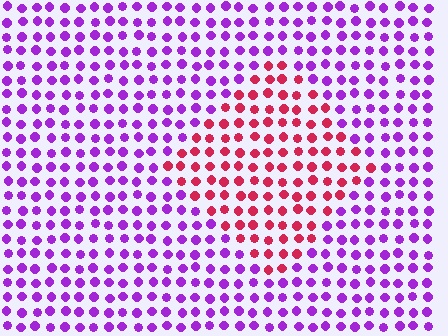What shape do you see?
I see a diamond.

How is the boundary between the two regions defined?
The boundary is defined purely by a slight shift in hue (about 61 degrees). Spacing, size, and orientation are identical on both sides.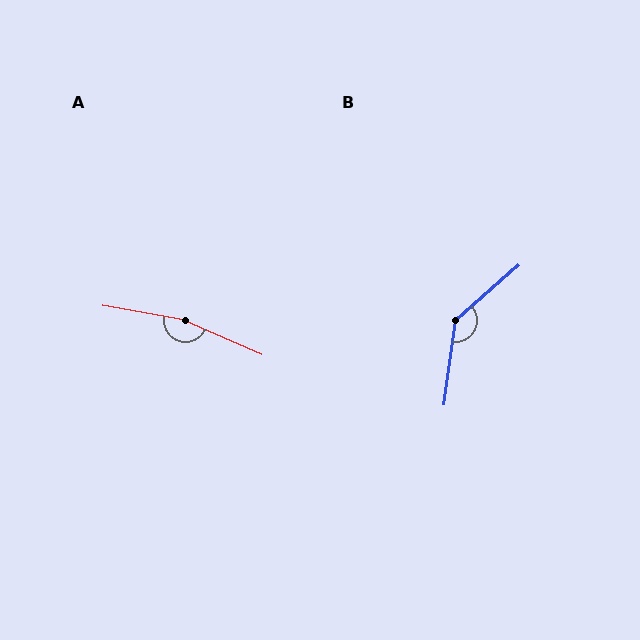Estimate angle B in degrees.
Approximately 139 degrees.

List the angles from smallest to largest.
B (139°), A (167°).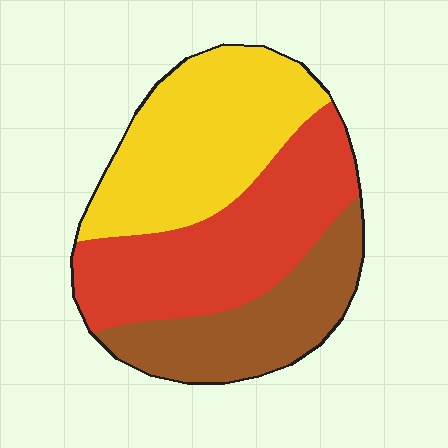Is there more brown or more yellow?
Yellow.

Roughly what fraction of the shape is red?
Red covers around 40% of the shape.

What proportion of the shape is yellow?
Yellow takes up about three eighths (3/8) of the shape.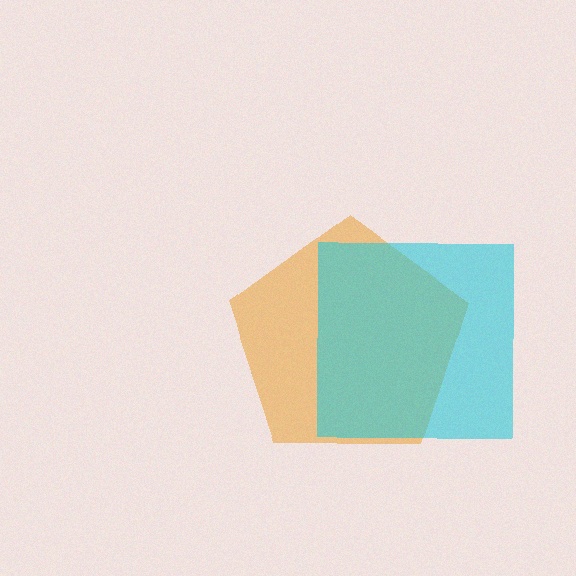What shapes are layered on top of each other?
The layered shapes are: an orange pentagon, a cyan square.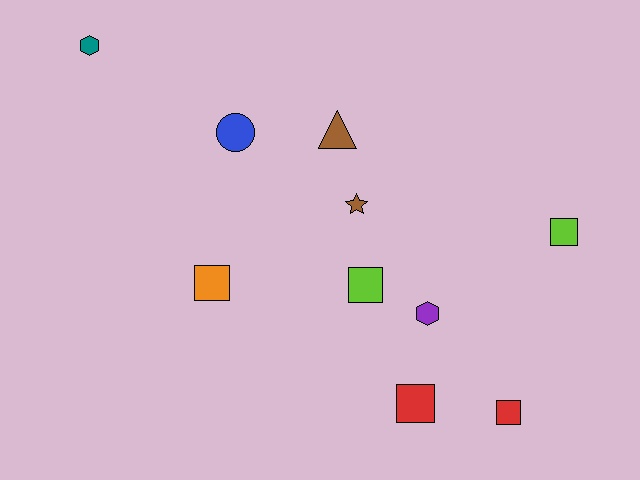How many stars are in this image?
There is 1 star.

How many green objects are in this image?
There are no green objects.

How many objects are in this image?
There are 10 objects.